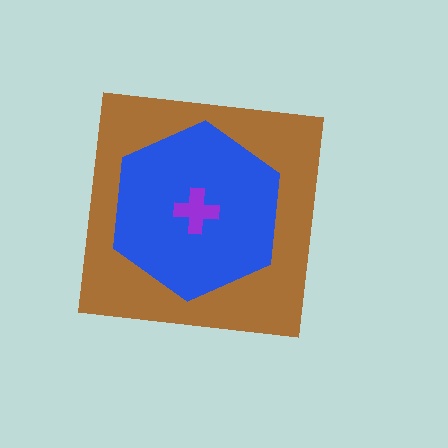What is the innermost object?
The purple cross.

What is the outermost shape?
The brown square.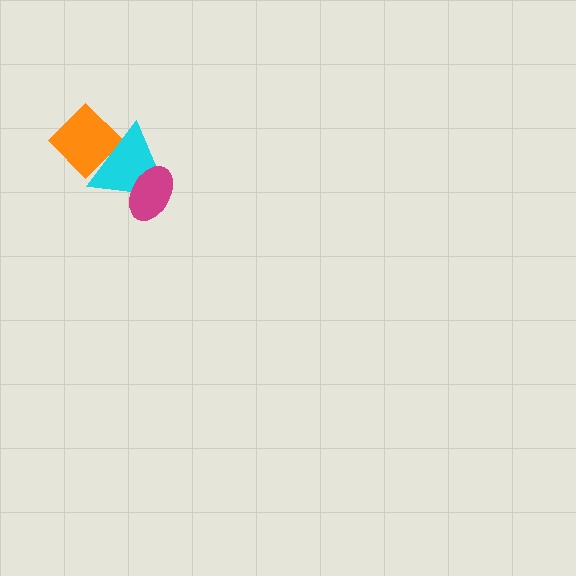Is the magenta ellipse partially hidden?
No, no other shape covers it.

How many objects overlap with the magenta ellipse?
1 object overlaps with the magenta ellipse.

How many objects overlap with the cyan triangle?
2 objects overlap with the cyan triangle.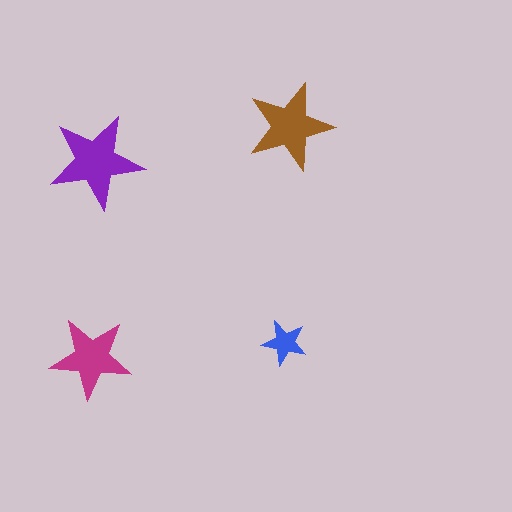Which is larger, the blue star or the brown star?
The brown one.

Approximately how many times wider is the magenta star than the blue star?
About 2 times wider.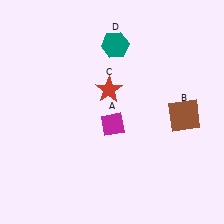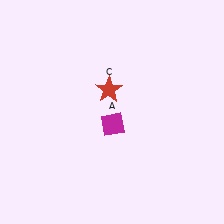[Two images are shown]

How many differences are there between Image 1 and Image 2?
There are 2 differences between the two images.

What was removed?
The teal hexagon (D), the brown square (B) were removed in Image 2.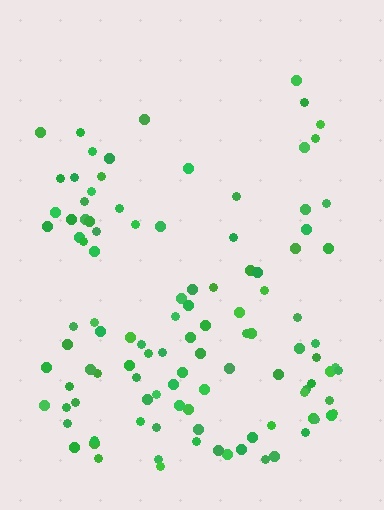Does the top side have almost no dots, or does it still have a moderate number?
Still a moderate number, just noticeably fewer than the bottom.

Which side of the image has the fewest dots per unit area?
The top.